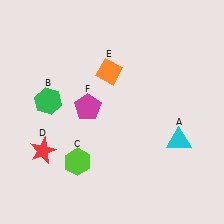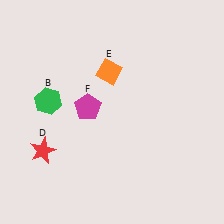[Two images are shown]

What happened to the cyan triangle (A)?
The cyan triangle (A) was removed in Image 2. It was in the bottom-right area of Image 1.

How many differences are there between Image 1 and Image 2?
There are 2 differences between the two images.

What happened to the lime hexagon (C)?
The lime hexagon (C) was removed in Image 2. It was in the bottom-left area of Image 1.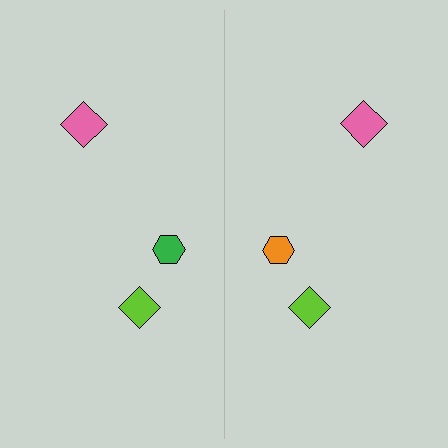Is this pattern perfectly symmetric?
No, the pattern is not perfectly symmetric. The orange hexagon on the right side breaks the symmetry — its mirror counterpart is green.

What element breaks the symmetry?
The orange hexagon on the right side breaks the symmetry — its mirror counterpart is green.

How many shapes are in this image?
There are 6 shapes in this image.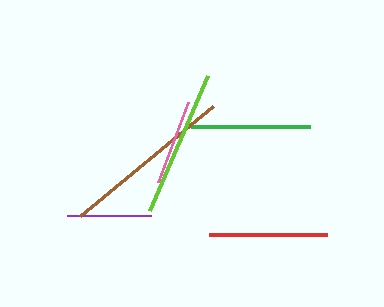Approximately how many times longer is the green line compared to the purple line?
The green line is approximately 1.4 times the length of the purple line.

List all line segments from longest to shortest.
From longest to shortest: brown, lime, green, red, pink, purple.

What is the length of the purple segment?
The purple segment is approximately 83 pixels long.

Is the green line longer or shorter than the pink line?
The green line is longer than the pink line.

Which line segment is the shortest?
The purple line is the shortest at approximately 83 pixels.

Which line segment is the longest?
The brown line is the longest at approximately 173 pixels.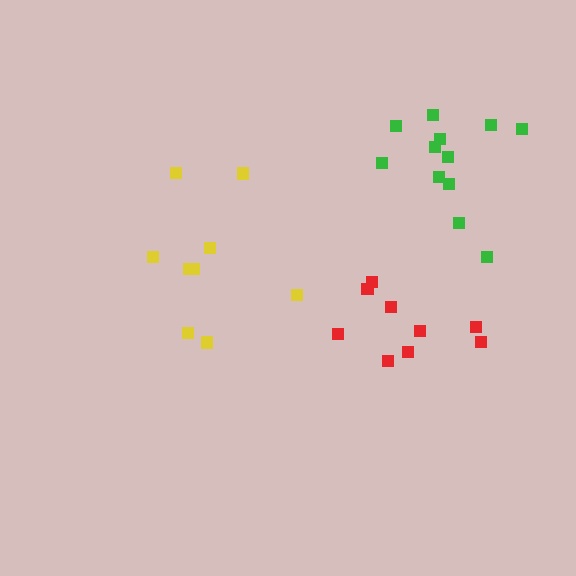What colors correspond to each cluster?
The clusters are colored: yellow, green, red.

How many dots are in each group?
Group 1: 9 dots, Group 2: 12 dots, Group 3: 9 dots (30 total).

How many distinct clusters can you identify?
There are 3 distinct clusters.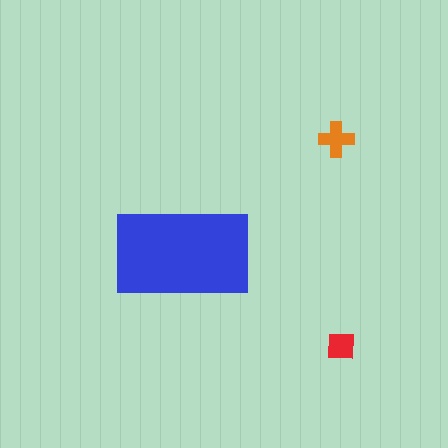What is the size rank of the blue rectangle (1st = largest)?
1st.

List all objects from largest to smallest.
The blue rectangle, the orange cross, the red square.